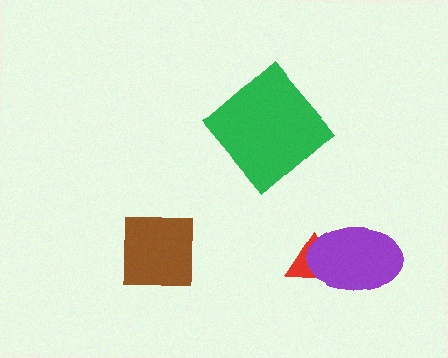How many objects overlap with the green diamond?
0 objects overlap with the green diamond.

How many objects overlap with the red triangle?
1 object overlaps with the red triangle.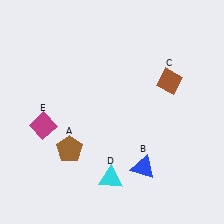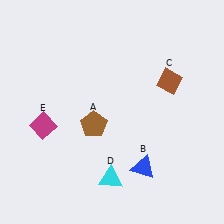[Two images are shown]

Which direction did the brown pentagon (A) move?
The brown pentagon (A) moved up.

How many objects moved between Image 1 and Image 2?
1 object moved between the two images.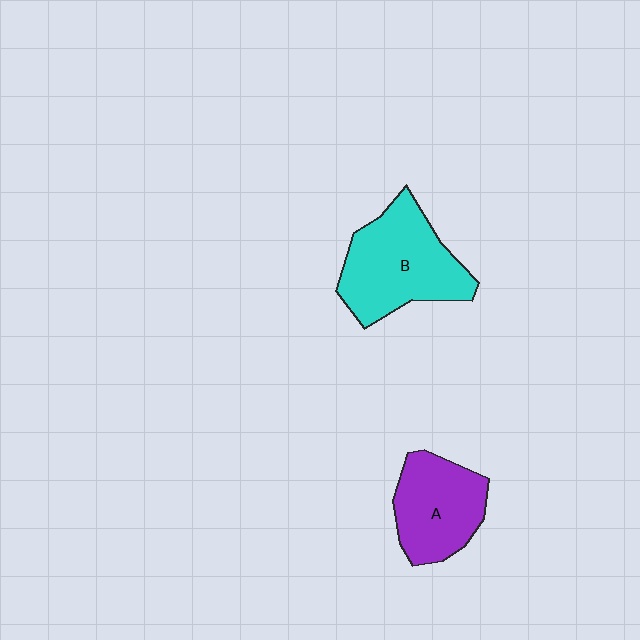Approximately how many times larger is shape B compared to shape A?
Approximately 1.3 times.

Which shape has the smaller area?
Shape A (purple).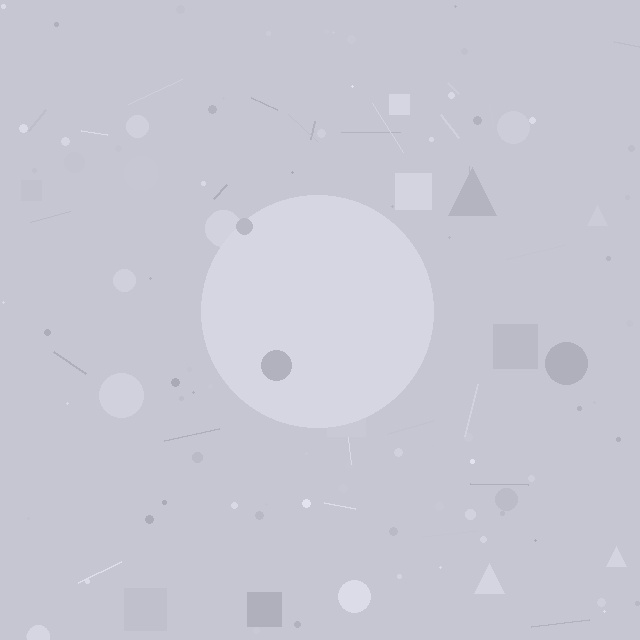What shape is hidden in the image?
A circle is hidden in the image.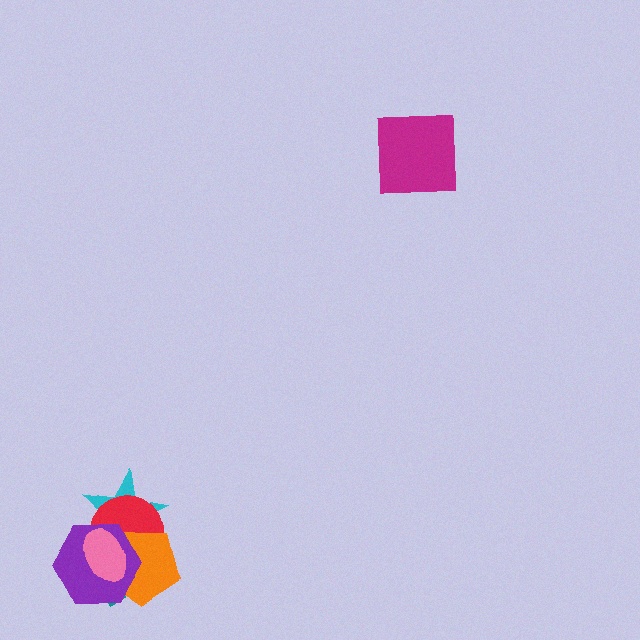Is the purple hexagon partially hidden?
Yes, it is partially covered by another shape.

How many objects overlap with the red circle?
5 objects overlap with the red circle.